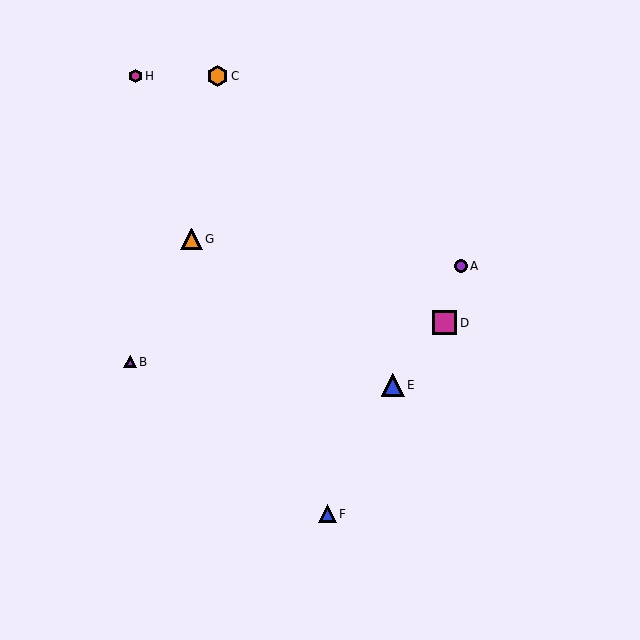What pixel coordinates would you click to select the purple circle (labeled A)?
Click at (461, 266) to select the purple circle A.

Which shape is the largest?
The magenta square (labeled D) is the largest.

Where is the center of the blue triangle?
The center of the blue triangle is at (393, 385).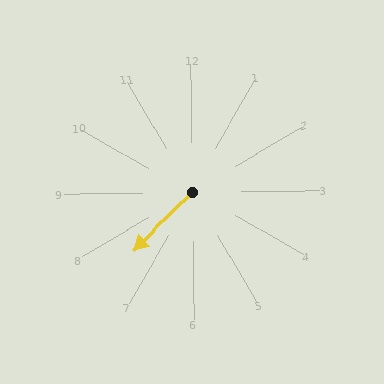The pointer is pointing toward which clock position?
Roughly 8 o'clock.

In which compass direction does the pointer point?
Southwest.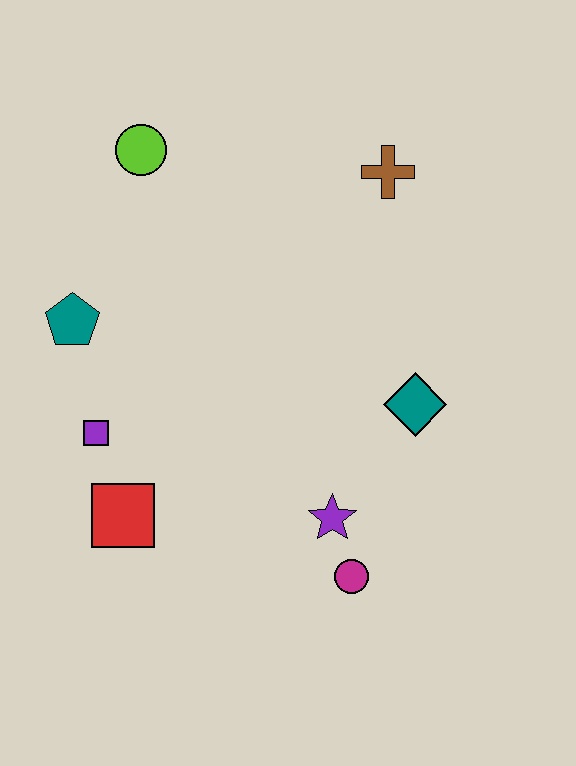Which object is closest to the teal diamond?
The purple star is closest to the teal diamond.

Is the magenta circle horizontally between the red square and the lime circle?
No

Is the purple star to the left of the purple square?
No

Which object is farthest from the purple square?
The brown cross is farthest from the purple square.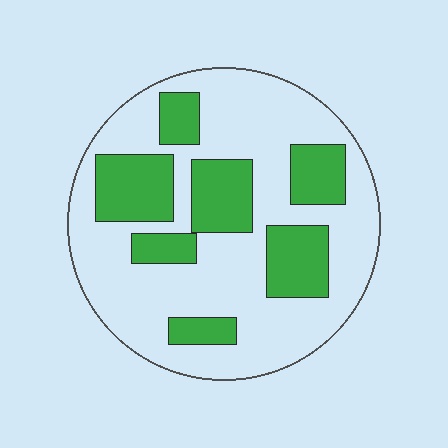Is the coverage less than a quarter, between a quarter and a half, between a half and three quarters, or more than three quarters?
Between a quarter and a half.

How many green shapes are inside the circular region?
7.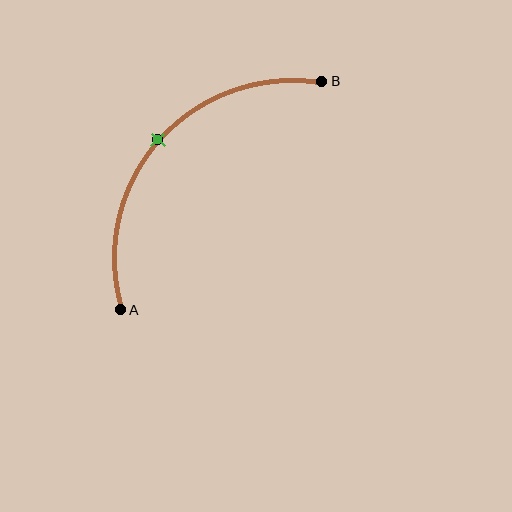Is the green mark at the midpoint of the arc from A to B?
Yes. The green mark lies on the arc at equal arc-length from both A and B — it is the arc midpoint.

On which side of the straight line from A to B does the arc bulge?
The arc bulges above and to the left of the straight line connecting A and B.